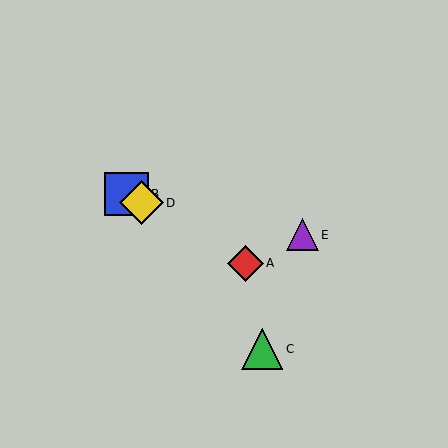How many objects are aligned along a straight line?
3 objects (A, B, D) are aligned along a straight line.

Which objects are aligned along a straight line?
Objects A, B, D are aligned along a straight line.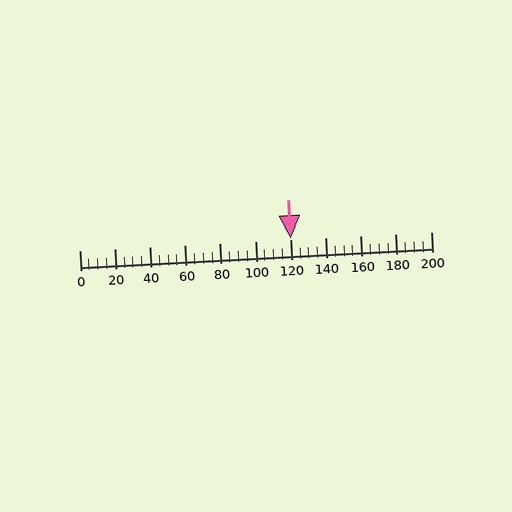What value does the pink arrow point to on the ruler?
The pink arrow points to approximately 120.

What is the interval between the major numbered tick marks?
The major tick marks are spaced 20 units apart.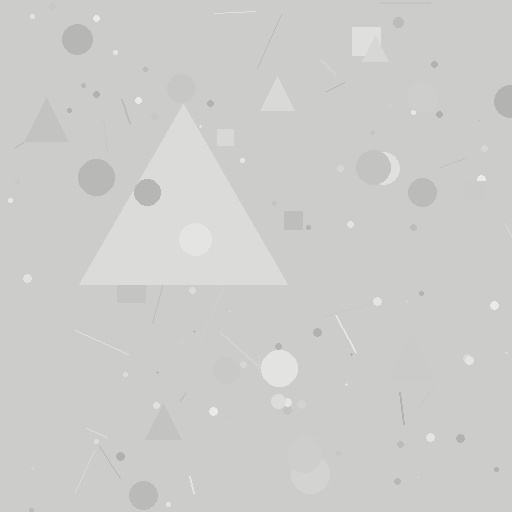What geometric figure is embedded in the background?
A triangle is embedded in the background.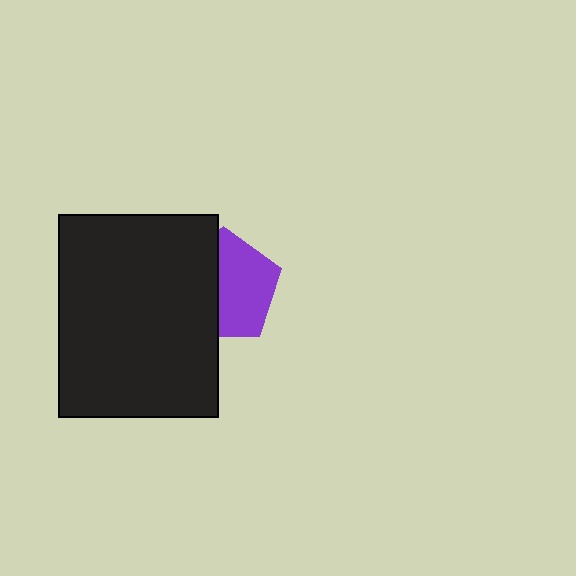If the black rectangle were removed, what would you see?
You would see the complete purple pentagon.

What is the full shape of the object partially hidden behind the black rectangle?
The partially hidden object is a purple pentagon.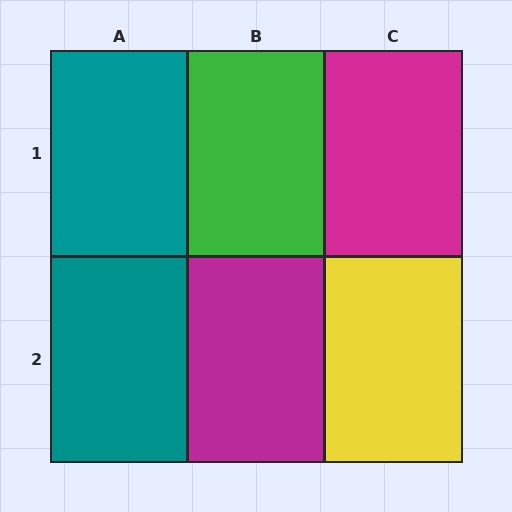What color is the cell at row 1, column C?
Magenta.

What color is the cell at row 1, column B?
Green.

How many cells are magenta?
2 cells are magenta.